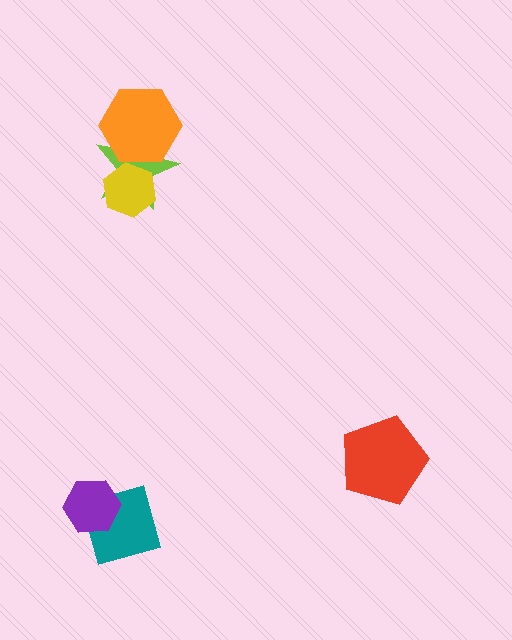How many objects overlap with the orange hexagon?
1 object overlaps with the orange hexagon.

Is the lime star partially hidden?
Yes, it is partially covered by another shape.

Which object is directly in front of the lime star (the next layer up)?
The yellow hexagon is directly in front of the lime star.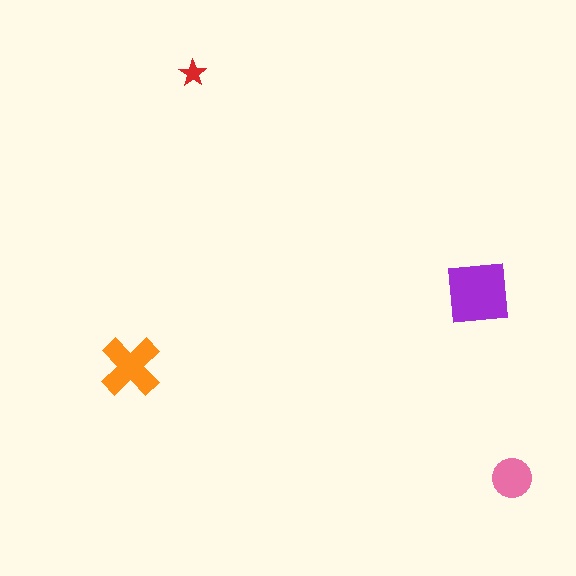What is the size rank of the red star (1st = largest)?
4th.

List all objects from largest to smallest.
The purple square, the orange cross, the pink circle, the red star.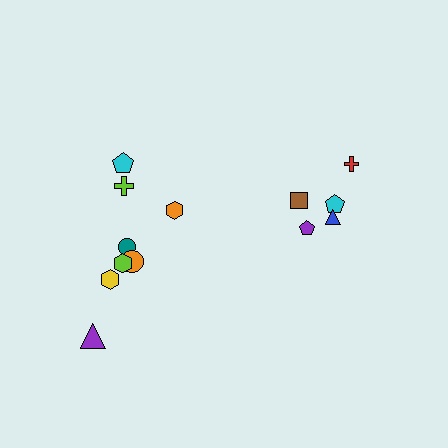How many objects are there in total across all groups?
There are 13 objects.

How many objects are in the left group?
There are 8 objects.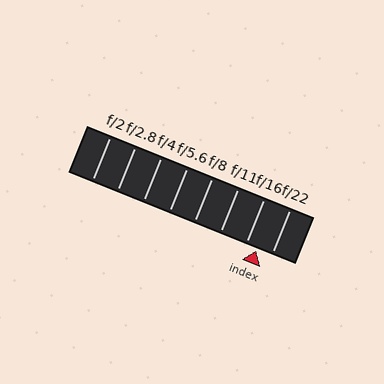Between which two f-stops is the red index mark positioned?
The index mark is between f/16 and f/22.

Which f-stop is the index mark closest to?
The index mark is closest to f/16.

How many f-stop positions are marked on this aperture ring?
There are 8 f-stop positions marked.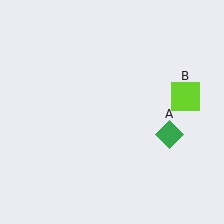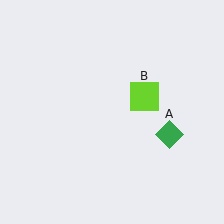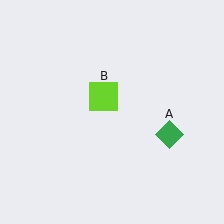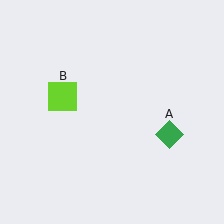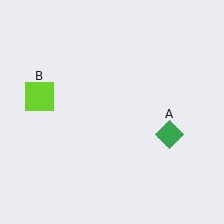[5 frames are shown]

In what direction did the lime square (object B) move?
The lime square (object B) moved left.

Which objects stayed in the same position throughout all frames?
Green diamond (object A) remained stationary.